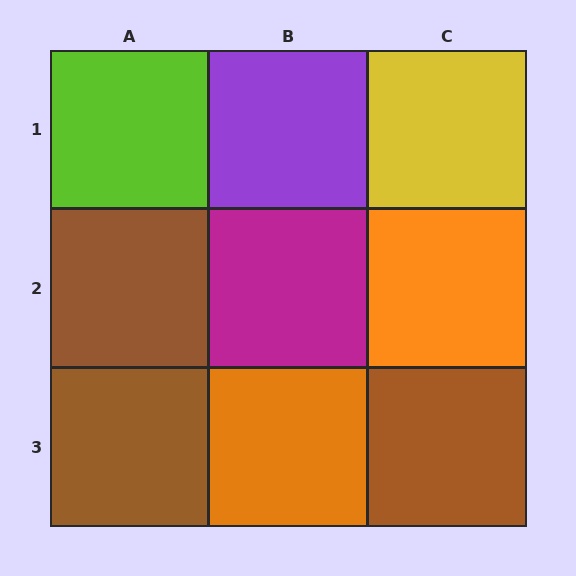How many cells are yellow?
1 cell is yellow.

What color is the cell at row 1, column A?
Lime.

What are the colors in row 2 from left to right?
Brown, magenta, orange.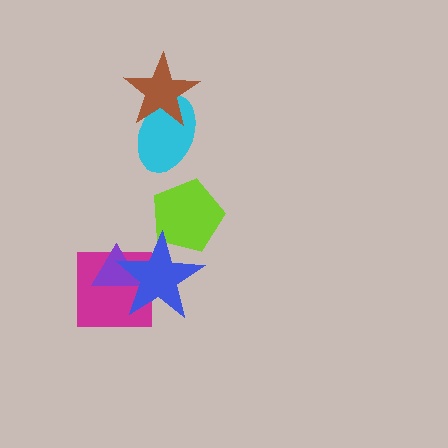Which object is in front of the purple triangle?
The blue star is in front of the purple triangle.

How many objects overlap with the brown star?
1 object overlaps with the brown star.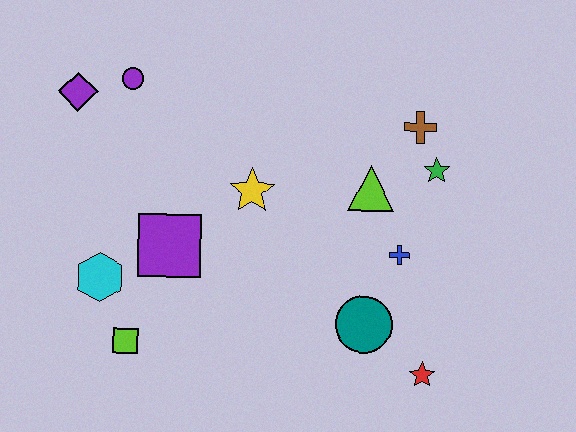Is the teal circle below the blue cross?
Yes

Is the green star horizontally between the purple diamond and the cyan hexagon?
No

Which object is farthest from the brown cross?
The lime square is farthest from the brown cross.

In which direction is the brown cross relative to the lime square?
The brown cross is to the right of the lime square.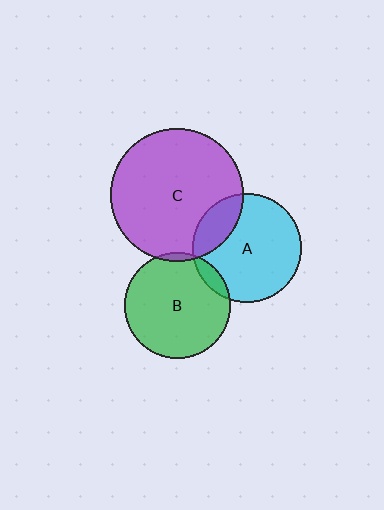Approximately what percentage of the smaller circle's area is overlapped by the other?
Approximately 5%.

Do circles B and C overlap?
Yes.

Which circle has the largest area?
Circle C (purple).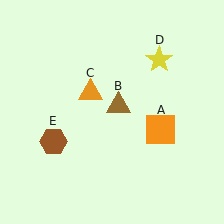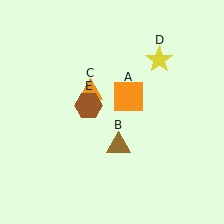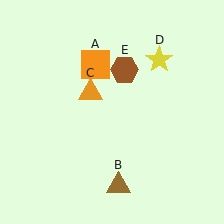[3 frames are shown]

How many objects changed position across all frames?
3 objects changed position: orange square (object A), brown triangle (object B), brown hexagon (object E).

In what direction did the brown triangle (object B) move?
The brown triangle (object B) moved down.